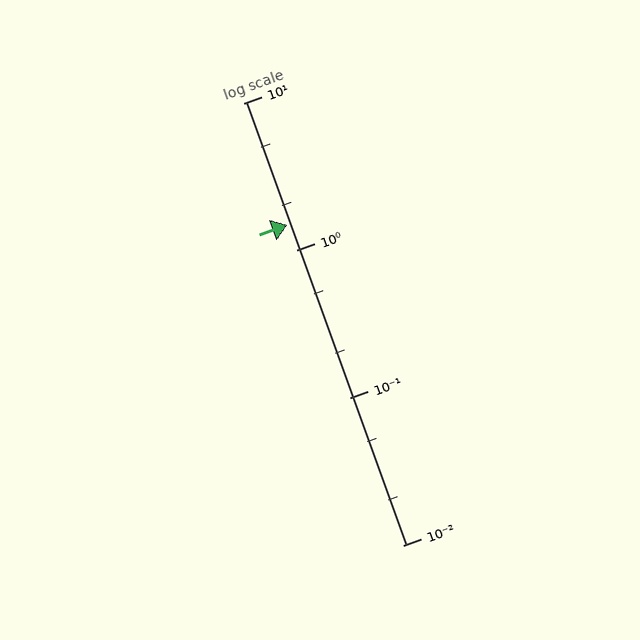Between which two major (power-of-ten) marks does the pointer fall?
The pointer is between 1 and 10.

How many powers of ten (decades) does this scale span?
The scale spans 3 decades, from 0.01 to 10.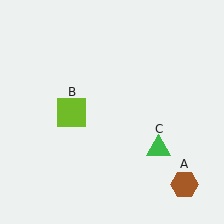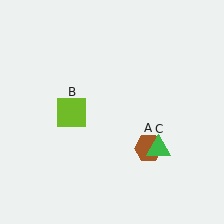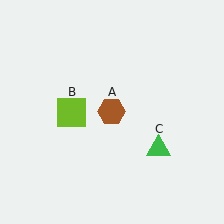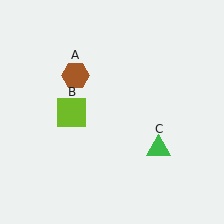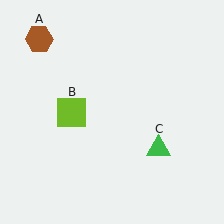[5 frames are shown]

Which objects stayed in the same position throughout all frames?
Lime square (object B) and green triangle (object C) remained stationary.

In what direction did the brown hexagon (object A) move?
The brown hexagon (object A) moved up and to the left.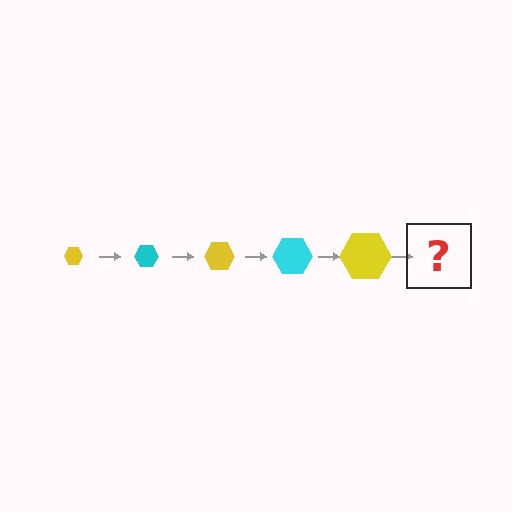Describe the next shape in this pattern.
It should be a cyan hexagon, larger than the previous one.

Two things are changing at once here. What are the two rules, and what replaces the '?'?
The two rules are that the hexagon grows larger each step and the color cycles through yellow and cyan. The '?' should be a cyan hexagon, larger than the previous one.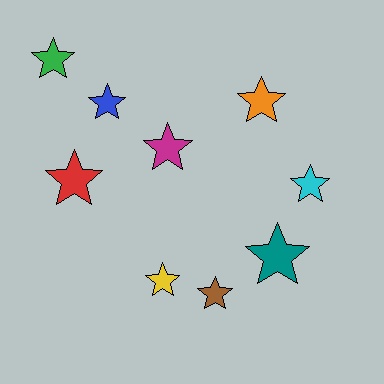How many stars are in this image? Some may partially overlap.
There are 9 stars.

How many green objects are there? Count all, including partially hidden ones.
There is 1 green object.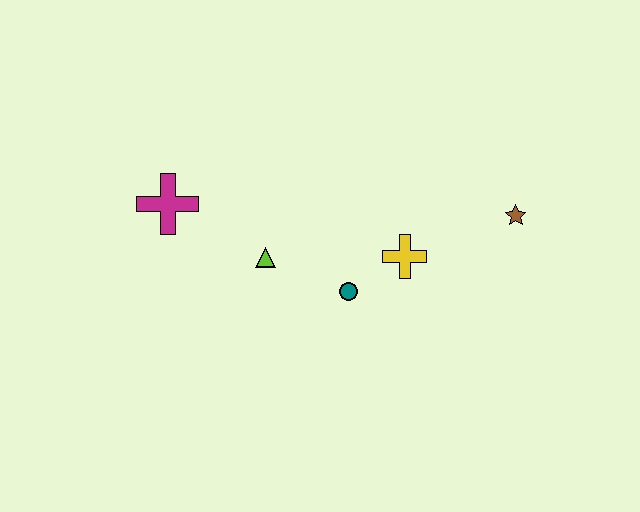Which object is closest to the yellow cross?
The teal circle is closest to the yellow cross.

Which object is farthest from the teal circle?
The magenta cross is farthest from the teal circle.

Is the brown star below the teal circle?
No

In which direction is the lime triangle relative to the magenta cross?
The lime triangle is to the right of the magenta cross.